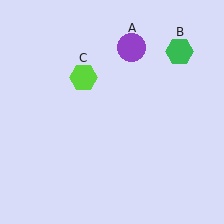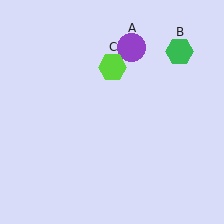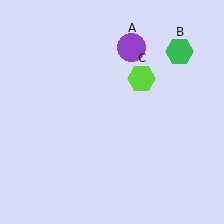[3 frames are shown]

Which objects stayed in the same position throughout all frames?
Purple circle (object A) and green hexagon (object B) remained stationary.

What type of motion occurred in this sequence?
The lime hexagon (object C) rotated clockwise around the center of the scene.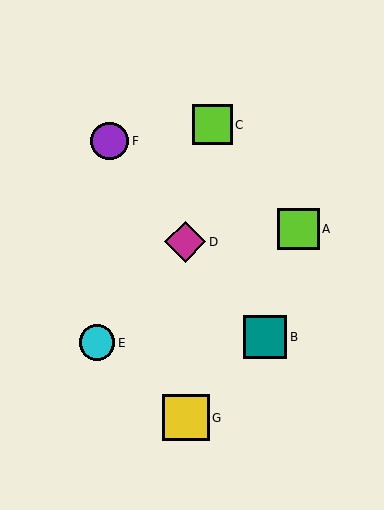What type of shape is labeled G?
Shape G is a yellow square.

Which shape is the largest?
The yellow square (labeled G) is the largest.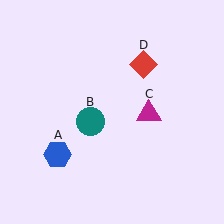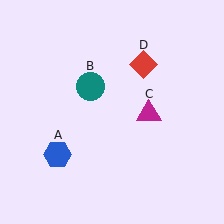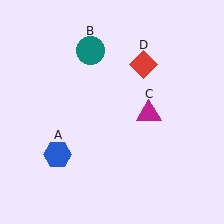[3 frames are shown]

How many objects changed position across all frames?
1 object changed position: teal circle (object B).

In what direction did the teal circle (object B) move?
The teal circle (object B) moved up.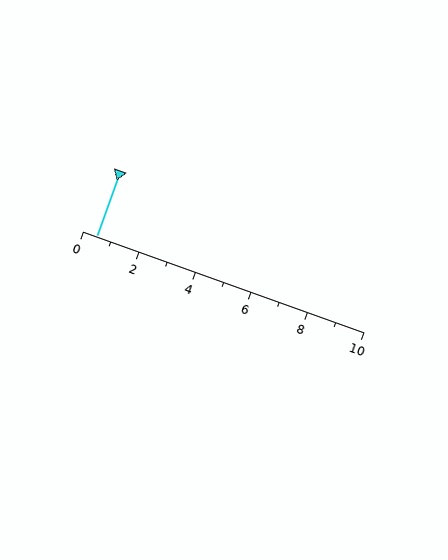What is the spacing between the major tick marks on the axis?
The major ticks are spaced 2 apart.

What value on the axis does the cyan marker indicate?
The marker indicates approximately 0.5.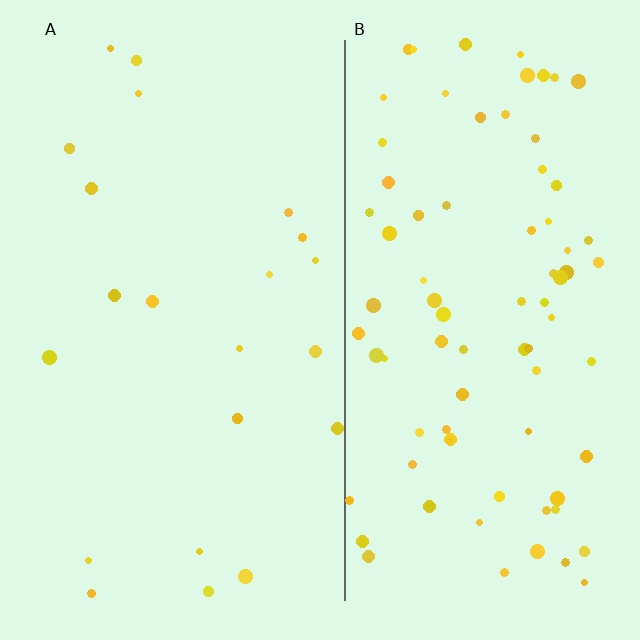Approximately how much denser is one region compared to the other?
Approximately 3.9× — region B over region A.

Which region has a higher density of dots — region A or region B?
B (the right).